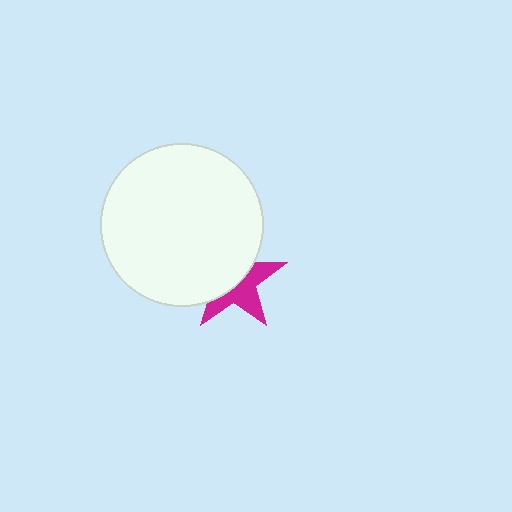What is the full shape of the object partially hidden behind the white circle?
The partially hidden object is a magenta star.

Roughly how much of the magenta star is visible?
About half of it is visible (roughly 47%).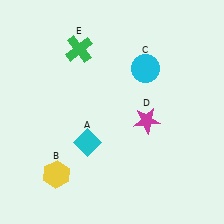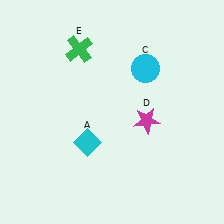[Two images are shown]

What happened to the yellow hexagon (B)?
The yellow hexagon (B) was removed in Image 2. It was in the bottom-left area of Image 1.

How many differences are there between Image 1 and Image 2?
There is 1 difference between the two images.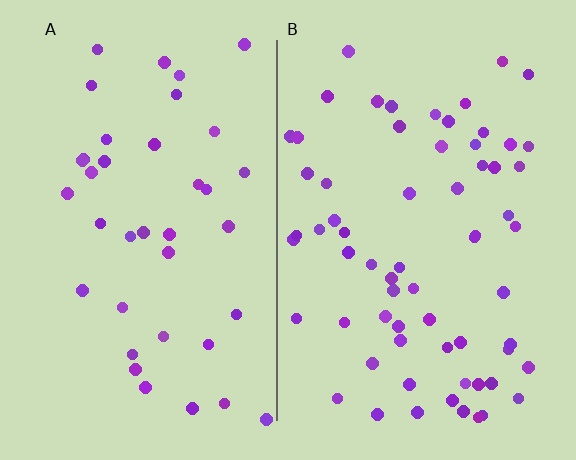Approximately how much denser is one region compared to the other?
Approximately 1.7× — region B over region A.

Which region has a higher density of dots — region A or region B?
B (the right).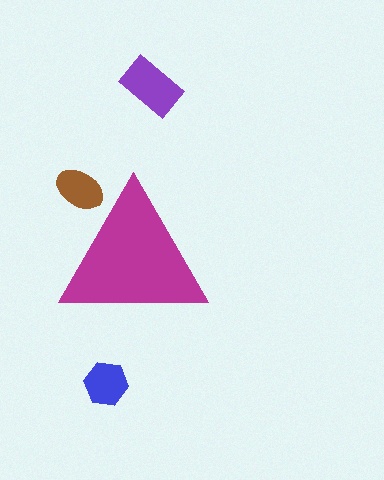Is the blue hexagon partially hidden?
No, the blue hexagon is fully visible.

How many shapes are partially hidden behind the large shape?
1 shape is partially hidden.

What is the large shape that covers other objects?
A magenta triangle.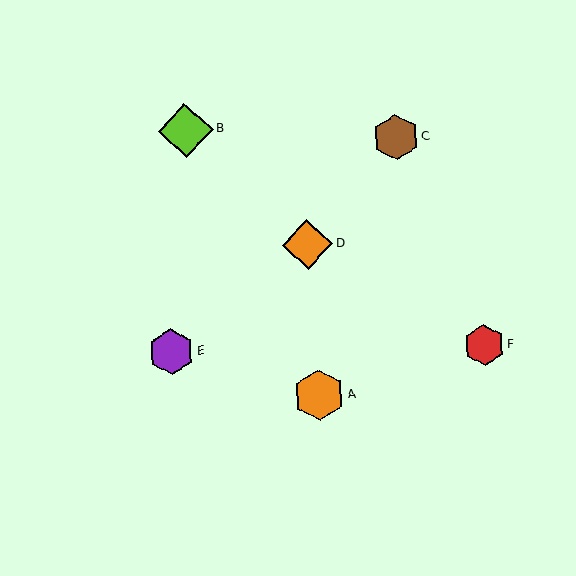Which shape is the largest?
The lime diamond (labeled B) is the largest.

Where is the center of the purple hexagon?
The center of the purple hexagon is at (171, 352).